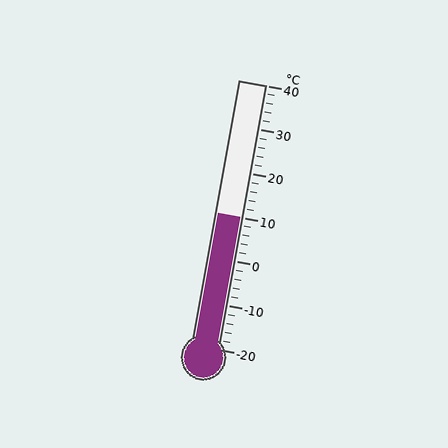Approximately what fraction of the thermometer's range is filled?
The thermometer is filled to approximately 50% of its range.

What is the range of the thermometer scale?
The thermometer scale ranges from -20°C to 40°C.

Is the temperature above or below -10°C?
The temperature is above -10°C.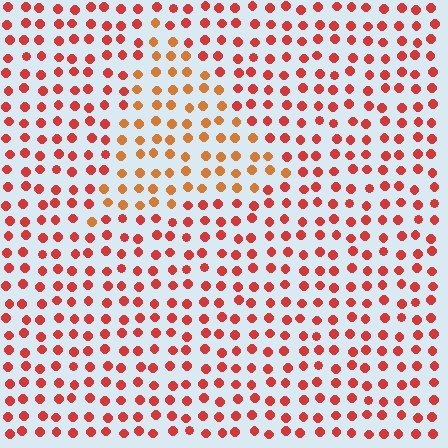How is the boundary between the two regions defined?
The boundary is defined purely by a slight shift in hue (about 27 degrees). Spacing, size, and orientation are identical on both sides.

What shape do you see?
I see a triangle.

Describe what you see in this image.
The image is filled with small red elements in a uniform arrangement. A triangle-shaped region is visible where the elements are tinted to a slightly different hue, forming a subtle color boundary.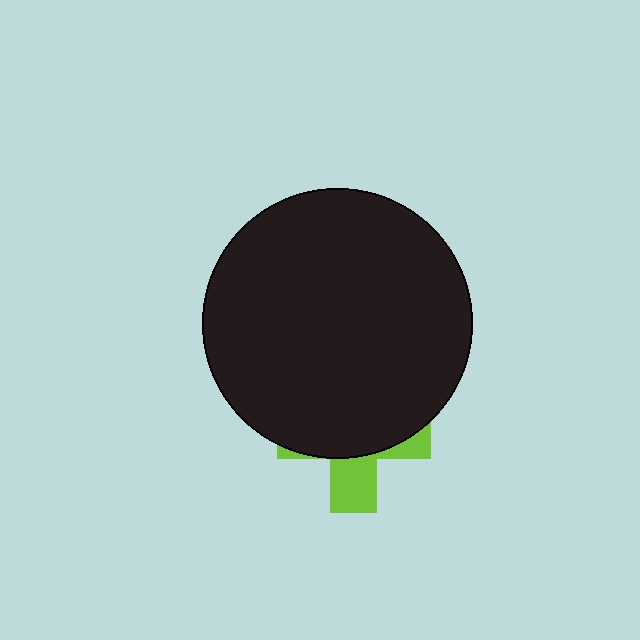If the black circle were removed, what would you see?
You would see the complete lime cross.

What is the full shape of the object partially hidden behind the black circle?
The partially hidden object is a lime cross.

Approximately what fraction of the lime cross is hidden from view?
Roughly 68% of the lime cross is hidden behind the black circle.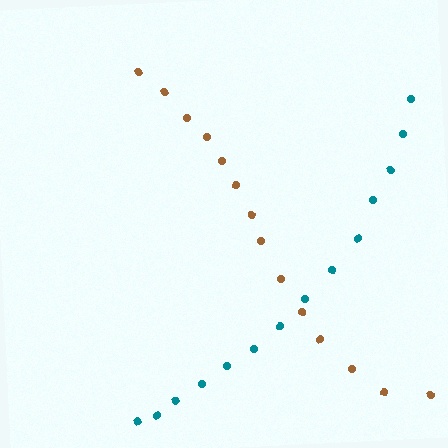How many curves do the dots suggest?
There are 2 distinct paths.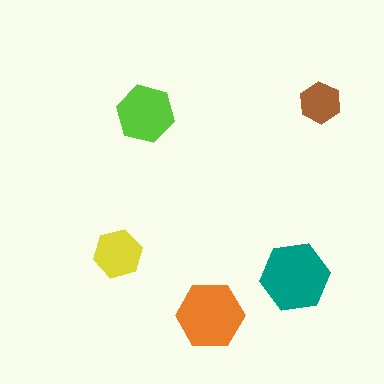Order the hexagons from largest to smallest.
the teal one, the orange one, the lime one, the yellow one, the brown one.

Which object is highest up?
The brown hexagon is topmost.